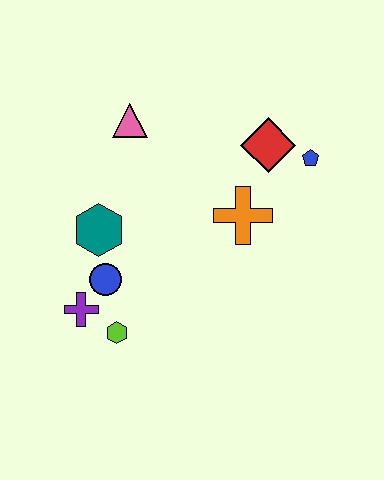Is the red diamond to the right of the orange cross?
Yes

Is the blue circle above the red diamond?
No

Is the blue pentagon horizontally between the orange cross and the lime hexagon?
No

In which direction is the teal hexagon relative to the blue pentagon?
The teal hexagon is to the left of the blue pentagon.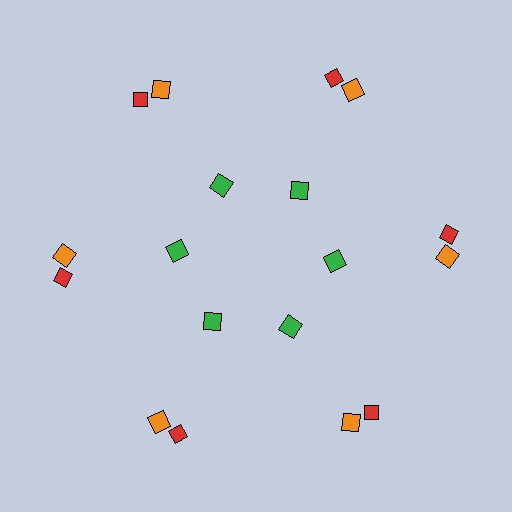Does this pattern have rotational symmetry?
Yes, this pattern has 6-fold rotational symmetry. It looks the same after rotating 60 degrees around the center.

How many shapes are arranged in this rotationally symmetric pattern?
There are 18 shapes, arranged in 6 groups of 3.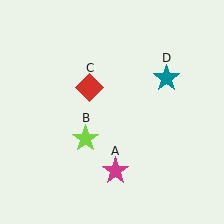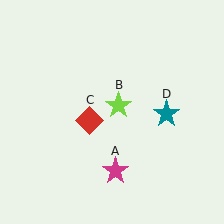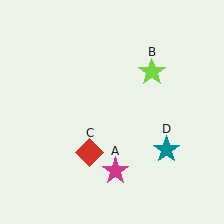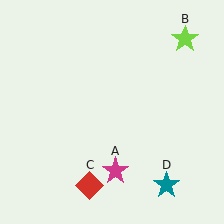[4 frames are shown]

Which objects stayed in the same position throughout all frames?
Magenta star (object A) remained stationary.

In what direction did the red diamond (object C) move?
The red diamond (object C) moved down.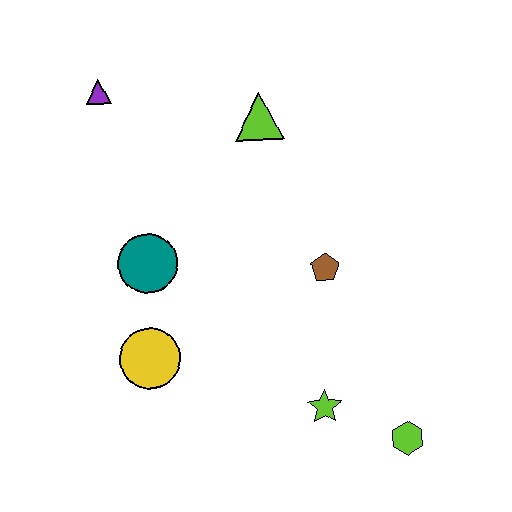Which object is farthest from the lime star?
The purple triangle is farthest from the lime star.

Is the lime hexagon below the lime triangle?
Yes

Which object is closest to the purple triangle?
The lime triangle is closest to the purple triangle.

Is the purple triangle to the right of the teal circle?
No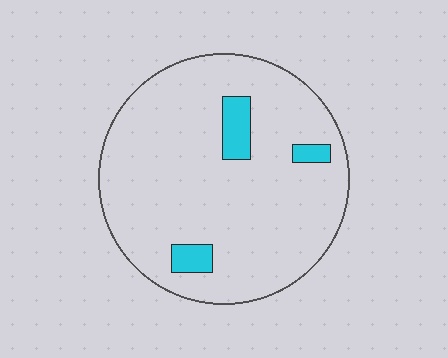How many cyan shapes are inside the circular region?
3.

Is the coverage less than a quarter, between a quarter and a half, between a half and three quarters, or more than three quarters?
Less than a quarter.